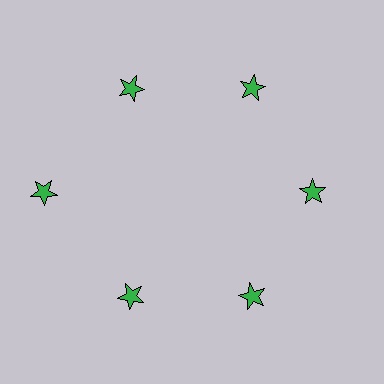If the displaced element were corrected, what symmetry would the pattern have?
It would have 6-fold rotational symmetry — the pattern would map onto itself every 60 degrees.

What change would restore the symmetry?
The symmetry would be restored by moving it inward, back onto the ring so that all 6 stars sit at equal angles and equal distance from the center.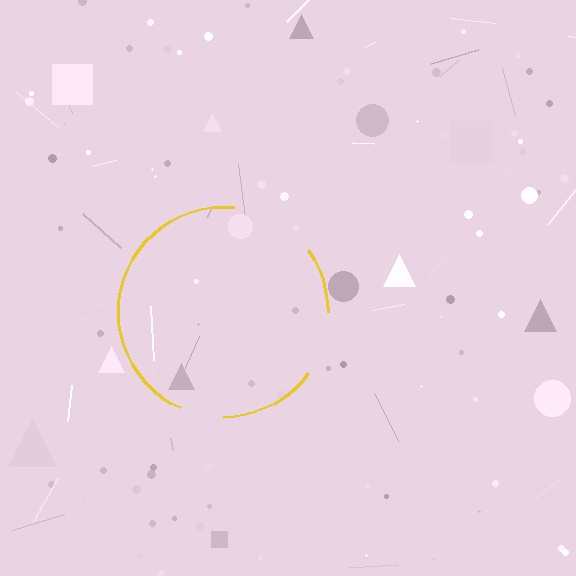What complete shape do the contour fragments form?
The contour fragments form a circle.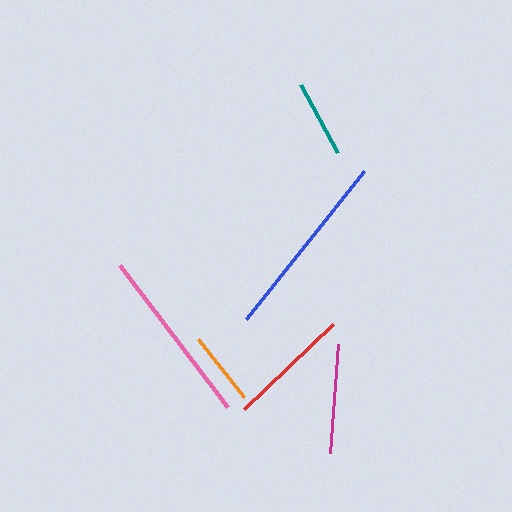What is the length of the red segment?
The red segment is approximately 123 pixels long.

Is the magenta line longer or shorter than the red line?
The red line is longer than the magenta line.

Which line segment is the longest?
The blue line is the longest at approximately 189 pixels.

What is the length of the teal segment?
The teal segment is approximately 78 pixels long.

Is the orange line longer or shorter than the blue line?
The blue line is longer than the orange line.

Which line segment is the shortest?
The orange line is the shortest at approximately 74 pixels.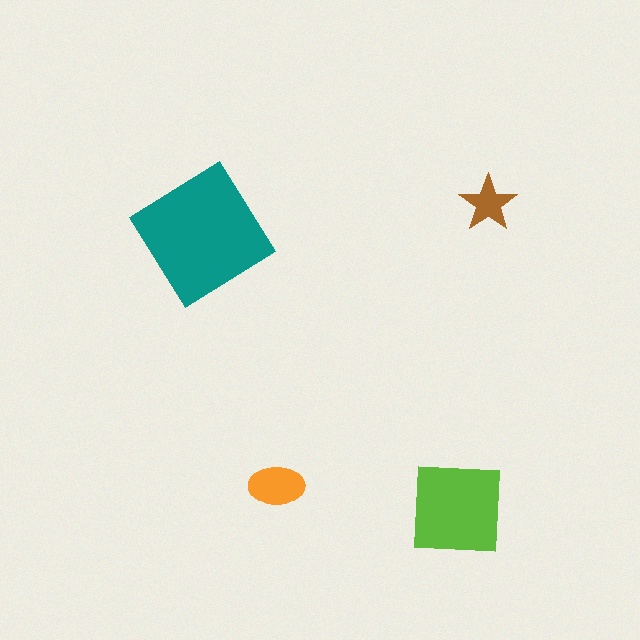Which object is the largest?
The teal diamond.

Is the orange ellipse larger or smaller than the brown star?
Larger.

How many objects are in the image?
There are 4 objects in the image.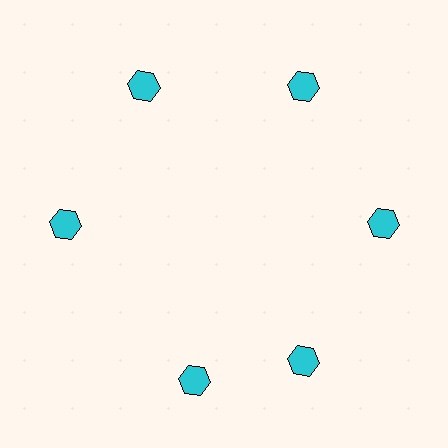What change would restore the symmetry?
The symmetry would be restored by rotating it back into even spacing with its neighbors so that all 6 hexagons sit at equal angles and equal distance from the center.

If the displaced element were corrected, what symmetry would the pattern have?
It would have 6-fold rotational symmetry — the pattern would map onto itself every 60 degrees.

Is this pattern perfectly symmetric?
No. The 6 cyan hexagons are arranged in a ring, but one element near the 7 o'clock position is rotated out of alignment along the ring, breaking the 6-fold rotational symmetry.